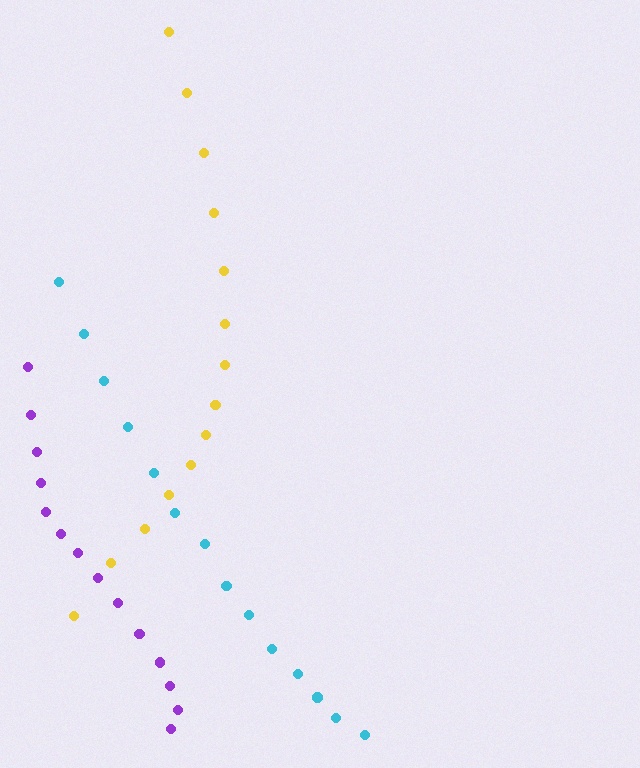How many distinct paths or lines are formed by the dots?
There are 3 distinct paths.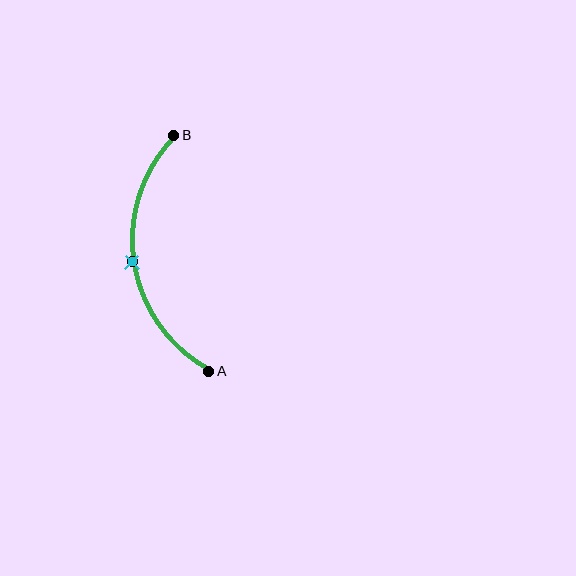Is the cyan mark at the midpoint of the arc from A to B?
Yes. The cyan mark lies on the arc at equal arc-length from both A and B — it is the arc midpoint.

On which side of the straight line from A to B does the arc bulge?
The arc bulges to the left of the straight line connecting A and B.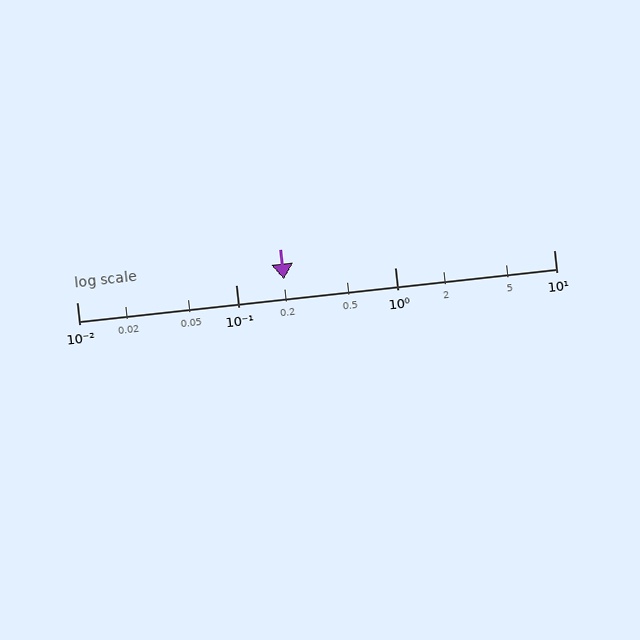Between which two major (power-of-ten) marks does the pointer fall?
The pointer is between 0.1 and 1.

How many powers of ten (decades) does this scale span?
The scale spans 3 decades, from 0.01 to 10.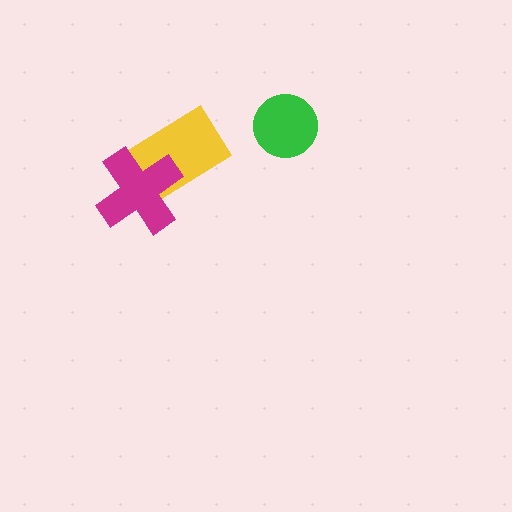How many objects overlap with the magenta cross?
1 object overlaps with the magenta cross.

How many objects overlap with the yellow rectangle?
1 object overlaps with the yellow rectangle.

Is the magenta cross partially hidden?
No, no other shape covers it.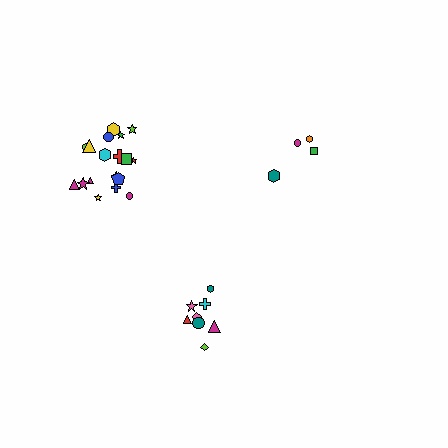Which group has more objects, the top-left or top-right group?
The top-left group.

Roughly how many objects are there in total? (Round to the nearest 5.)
Roughly 30 objects in total.